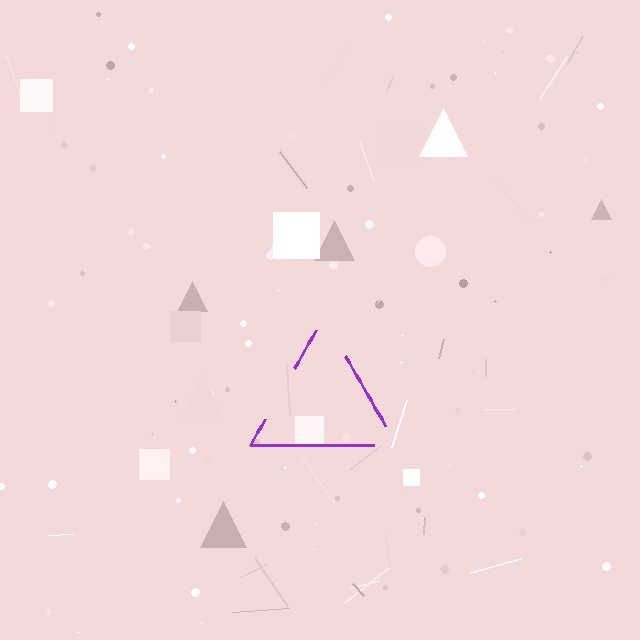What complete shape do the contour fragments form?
The contour fragments form a triangle.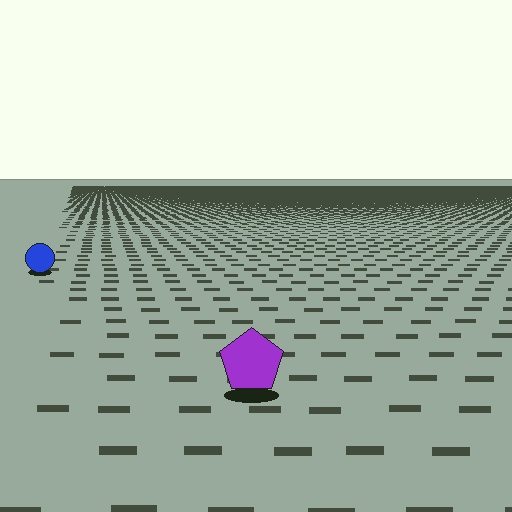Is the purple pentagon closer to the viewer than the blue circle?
Yes. The purple pentagon is closer — you can tell from the texture gradient: the ground texture is coarser near it.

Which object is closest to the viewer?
The purple pentagon is closest. The texture marks near it are larger and more spread out.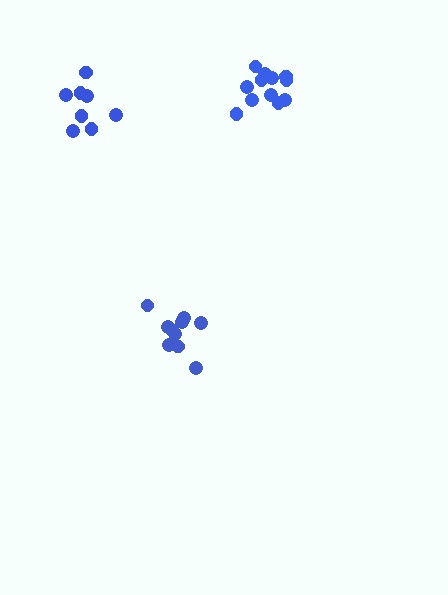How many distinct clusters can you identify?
There are 3 distinct clusters.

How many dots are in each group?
Group 1: 8 dots, Group 2: 10 dots, Group 3: 12 dots (30 total).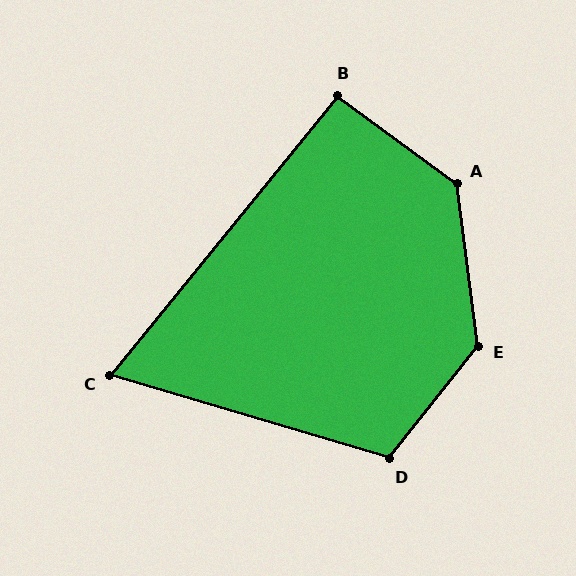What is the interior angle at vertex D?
Approximately 112 degrees (obtuse).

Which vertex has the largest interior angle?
E, at approximately 135 degrees.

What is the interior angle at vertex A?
Approximately 134 degrees (obtuse).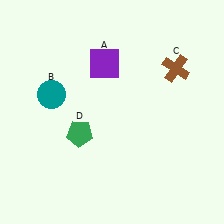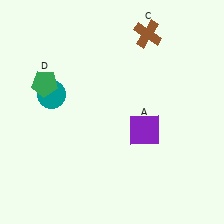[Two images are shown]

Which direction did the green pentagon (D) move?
The green pentagon (D) moved up.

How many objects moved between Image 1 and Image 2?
3 objects moved between the two images.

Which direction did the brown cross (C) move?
The brown cross (C) moved up.